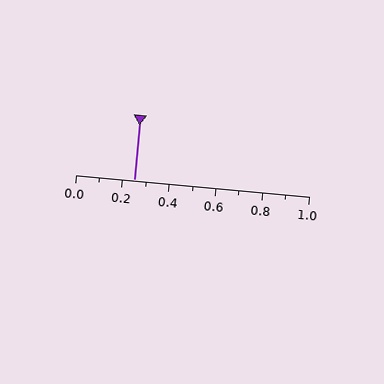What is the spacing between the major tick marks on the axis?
The major ticks are spaced 0.2 apart.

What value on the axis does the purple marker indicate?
The marker indicates approximately 0.25.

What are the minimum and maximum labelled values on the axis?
The axis runs from 0.0 to 1.0.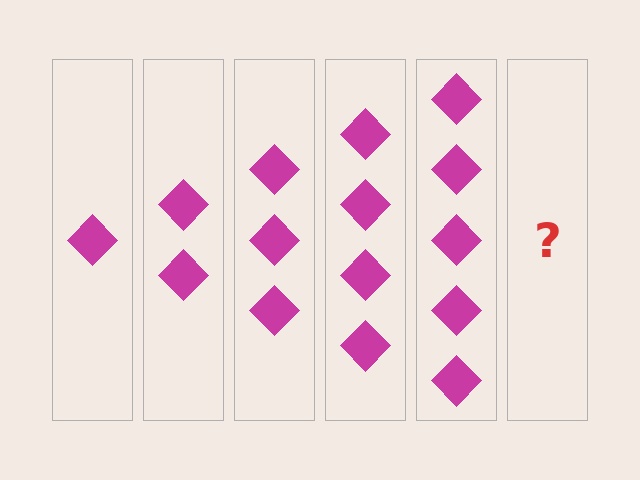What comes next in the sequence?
The next element should be 6 diamonds.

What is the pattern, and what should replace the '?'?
The pattern is that each step adds one more diamond. The '?' should be 6 diamonds.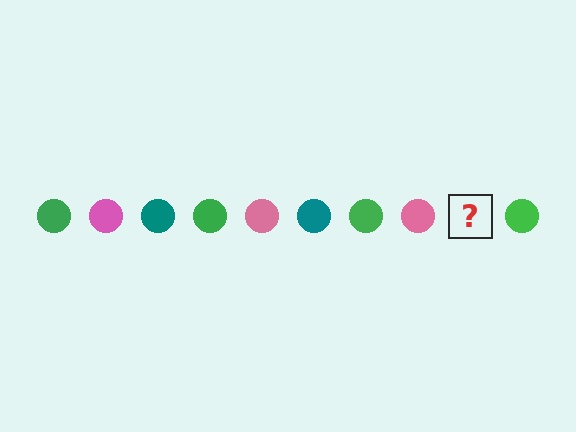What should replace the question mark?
The question mark should be replaced with a teal circle.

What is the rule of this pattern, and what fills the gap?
The rule is that the pattern cycles through green, pink, teal circles. The gap should be filled with a teal circle.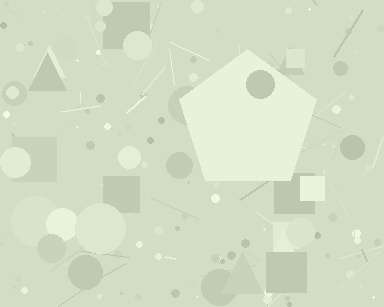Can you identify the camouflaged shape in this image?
The camouflaged shape is a pentagon.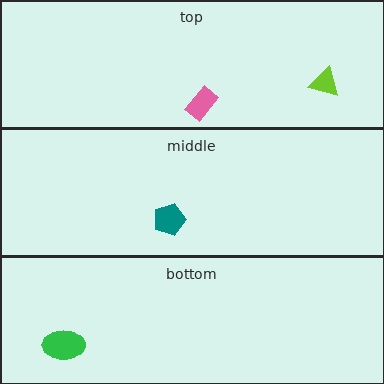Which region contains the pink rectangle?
The top region.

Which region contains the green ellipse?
The bottom region.